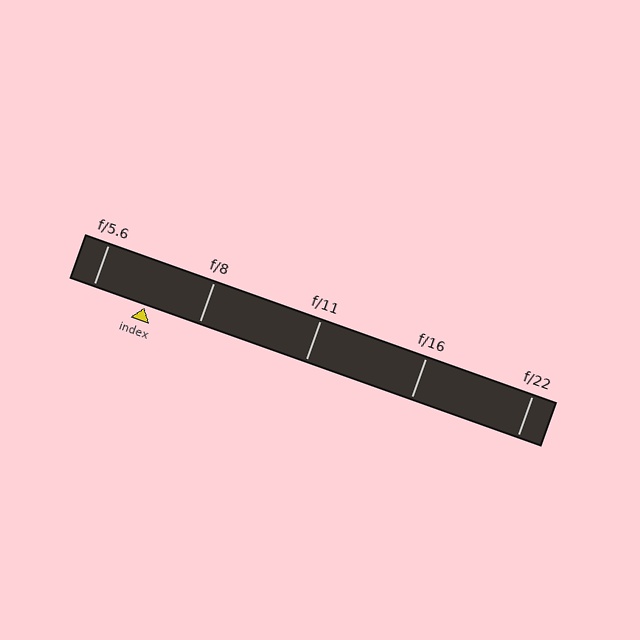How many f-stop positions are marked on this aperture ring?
There are 5 f-stop positions marked.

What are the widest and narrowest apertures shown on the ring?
The widest aperture shown is f/5.6 and the narrowest is f/22.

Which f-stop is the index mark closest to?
The index mark is closest to f/5.6.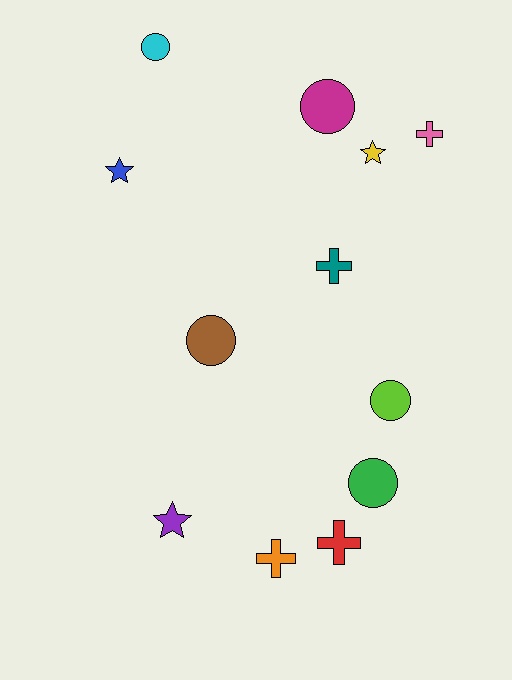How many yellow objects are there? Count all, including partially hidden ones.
There is 1 yellow object.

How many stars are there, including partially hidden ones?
There are 3 stars.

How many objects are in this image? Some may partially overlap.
There are 12 objects.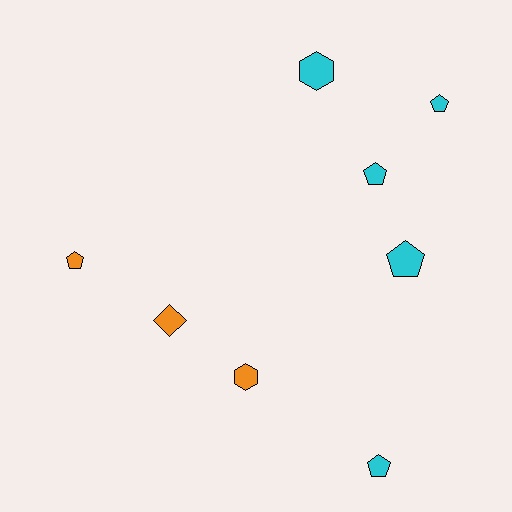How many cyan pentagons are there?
There are 4 cyan pentagons.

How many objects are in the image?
There are 8 objects.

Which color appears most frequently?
Cyan, with 5 objects.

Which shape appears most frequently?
Pentagon, with 5 objects.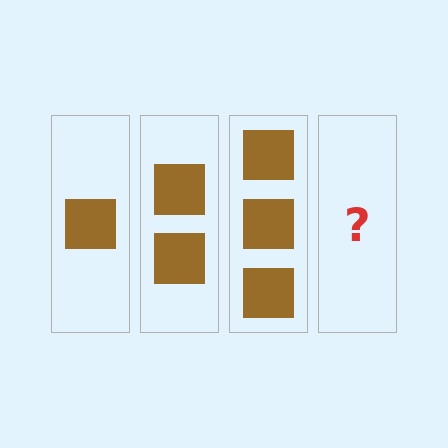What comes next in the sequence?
The next element should be 4 squares.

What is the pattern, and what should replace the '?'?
The pattern is that each step adds one more square. The '?' should be 4 squares.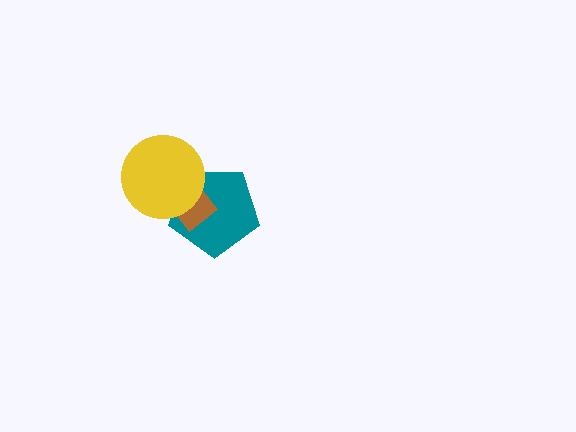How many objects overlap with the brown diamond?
2 objects overlap with the brown diamond.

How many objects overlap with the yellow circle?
2 objects overlap with the yellow circle.